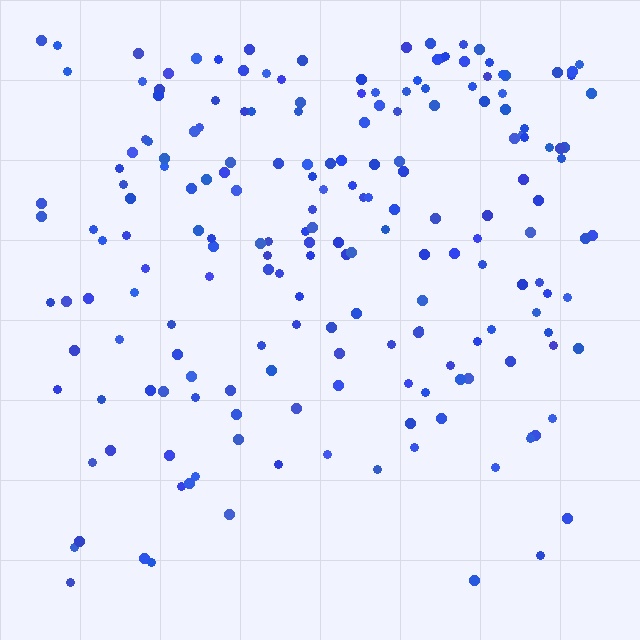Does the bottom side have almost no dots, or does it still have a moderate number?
Still a moderate number, just noticeably fewer than the top.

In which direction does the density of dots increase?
From bottom to top, with the top side densest.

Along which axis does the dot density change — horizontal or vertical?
Vertical.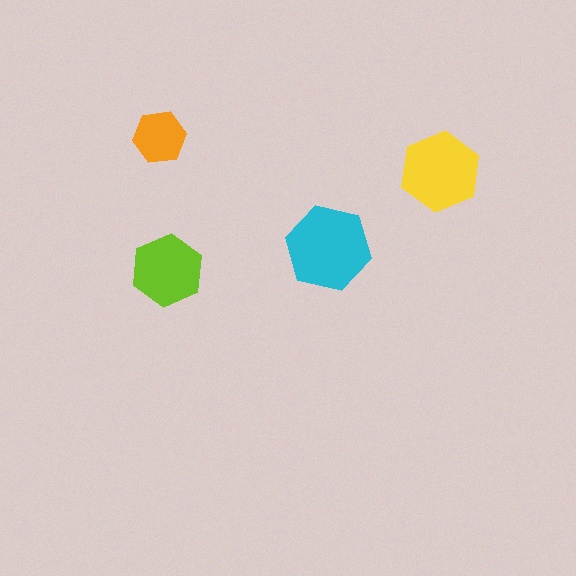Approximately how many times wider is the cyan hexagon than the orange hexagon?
About 1.5 times wider.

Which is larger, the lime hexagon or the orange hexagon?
The lime one.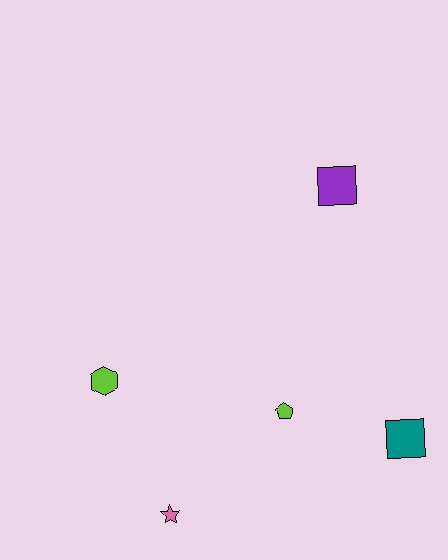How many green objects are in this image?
There are no green objects.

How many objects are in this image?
There are 5 objects.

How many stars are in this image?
There is 1 star.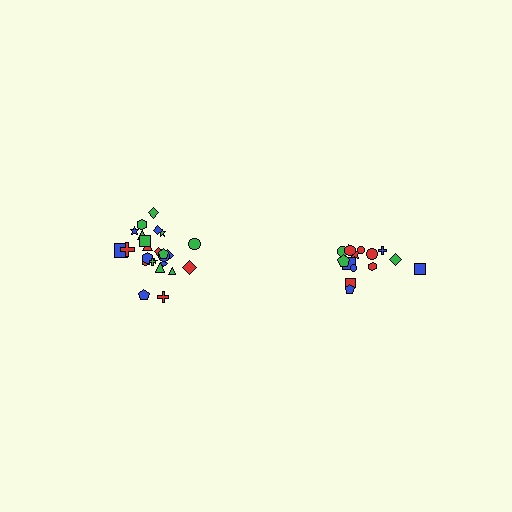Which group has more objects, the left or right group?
The left group.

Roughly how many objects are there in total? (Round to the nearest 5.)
Roughly 40 objects in total.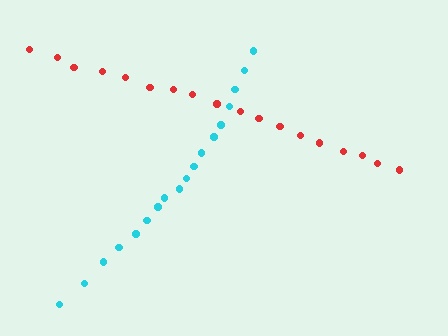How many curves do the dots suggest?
There are 2 distinct paths.